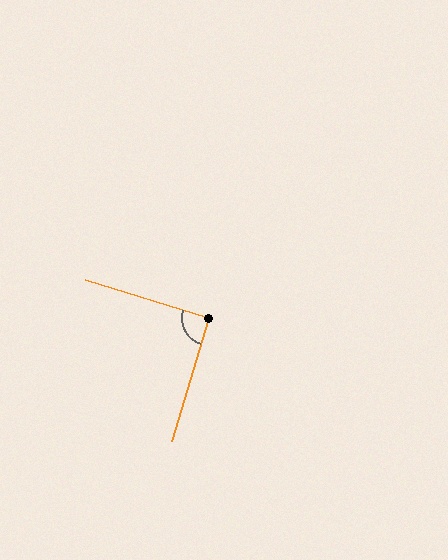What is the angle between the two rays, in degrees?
Approximately 91 degrees.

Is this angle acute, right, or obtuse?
It is approximately a right angle.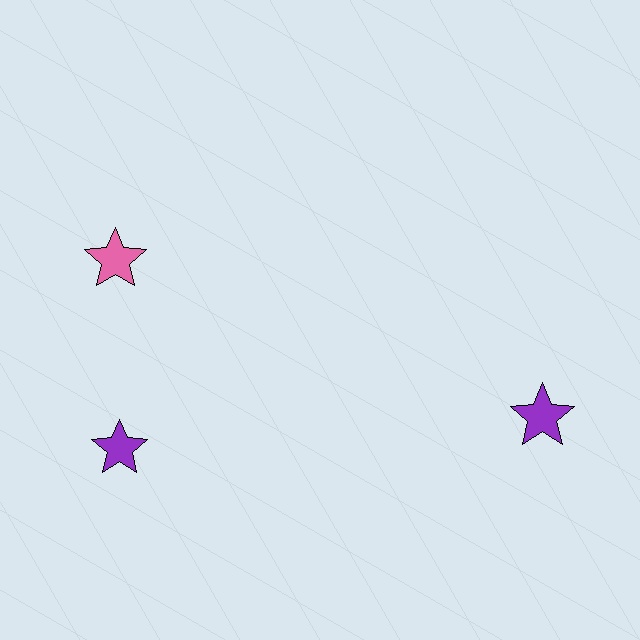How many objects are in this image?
There are 3 objects.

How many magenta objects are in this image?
There are no magenta objects.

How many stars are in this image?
There are 3 stars.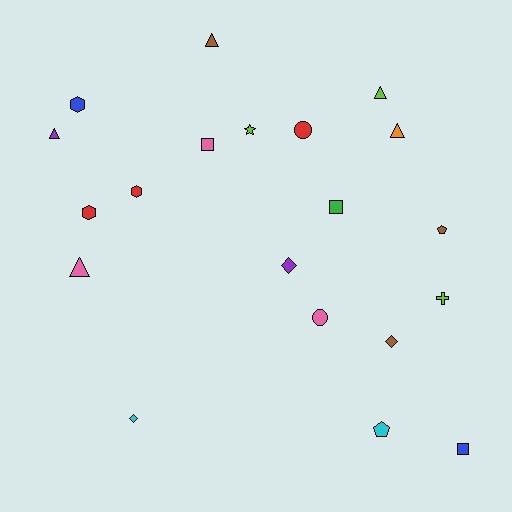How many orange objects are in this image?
There is 1 orange object.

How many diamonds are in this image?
There are 3 diamonds.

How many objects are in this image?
There are 20 objects.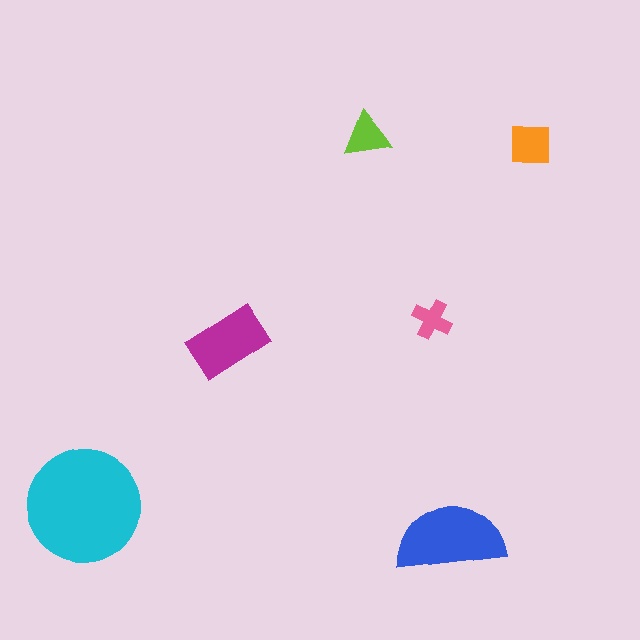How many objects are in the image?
There are 6 objects in the image.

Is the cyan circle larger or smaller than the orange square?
Larger.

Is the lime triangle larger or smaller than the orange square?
Smaller.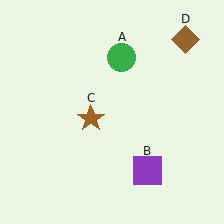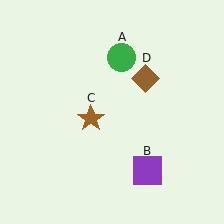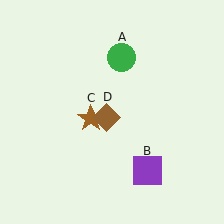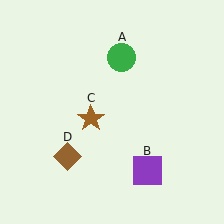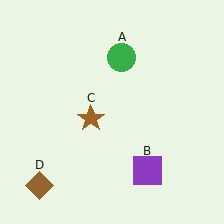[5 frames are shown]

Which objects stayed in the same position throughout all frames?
Green circle (object A) and purple square (object B) and brown star (object C) remained stationary.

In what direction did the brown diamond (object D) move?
The brown diamond (object D) moved down and to the left.